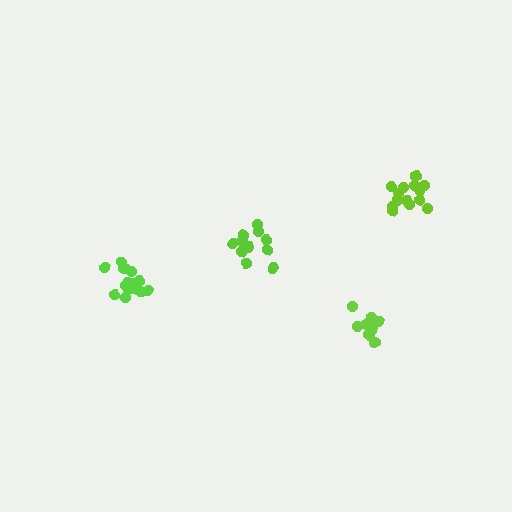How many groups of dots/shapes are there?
There are 4 groups.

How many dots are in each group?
Group 1: 15 dots, Group 2: 11 dots, Group 3: 15 dots, Group 4: 12 dots (53 total).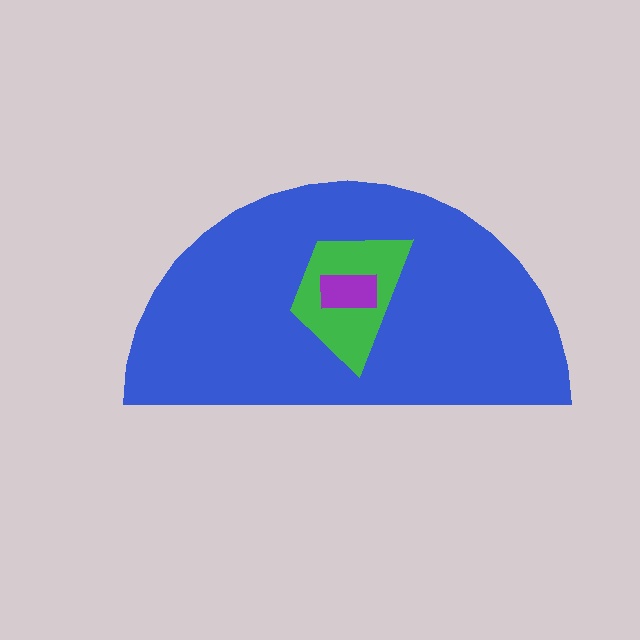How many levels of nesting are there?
3.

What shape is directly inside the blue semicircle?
The green trapezoid.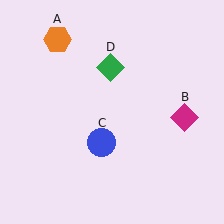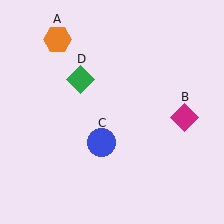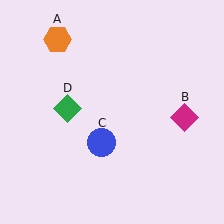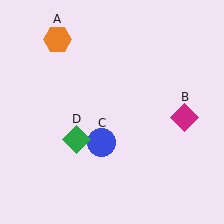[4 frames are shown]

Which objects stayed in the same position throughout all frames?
Orange hexagon (object A) and magenta diamond (object B) and blue circle (object C) remained stationary.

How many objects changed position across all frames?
1 object changed position: green diamond (object D).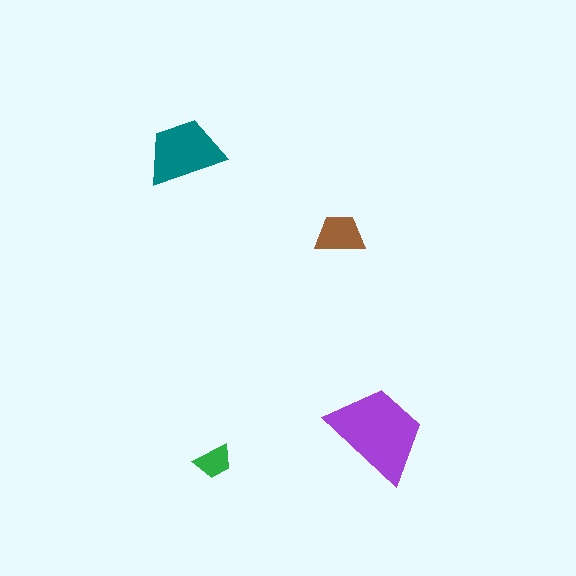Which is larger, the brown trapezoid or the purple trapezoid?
The purple one.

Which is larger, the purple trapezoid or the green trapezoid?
The purple one.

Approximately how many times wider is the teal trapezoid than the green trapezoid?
About 2 times wider.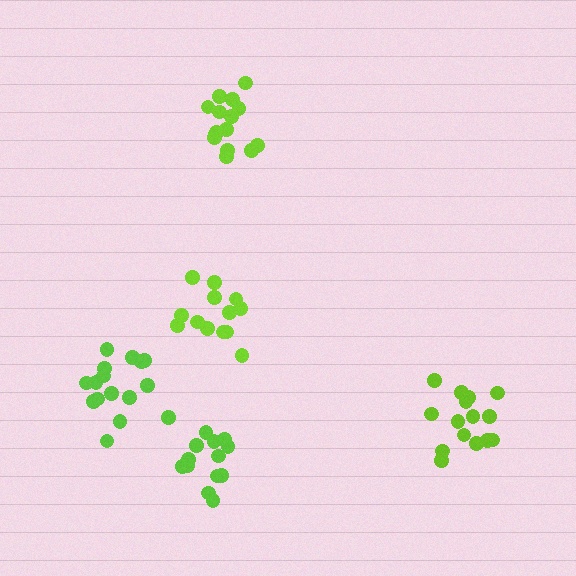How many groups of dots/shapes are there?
There are 5 groups.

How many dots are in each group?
Group 1: 14 dots, Group 2: 13 dots, Group 3: 15 dots, Group 4: 15 dots, Group 5: 15 dots (72 total).